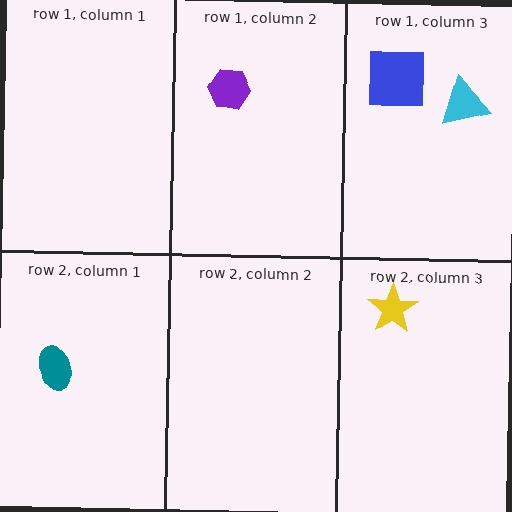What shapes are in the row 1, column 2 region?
The purple hexagon.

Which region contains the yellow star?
The row 2, column 3 region.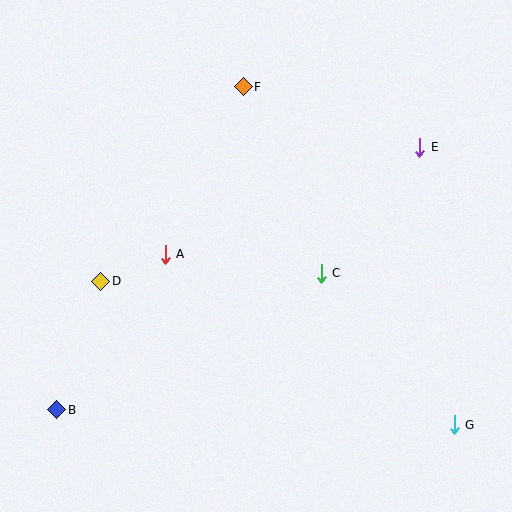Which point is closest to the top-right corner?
Point E is closest to the top-right corner.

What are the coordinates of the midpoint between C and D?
The midpoint between C and D is at (211, 277).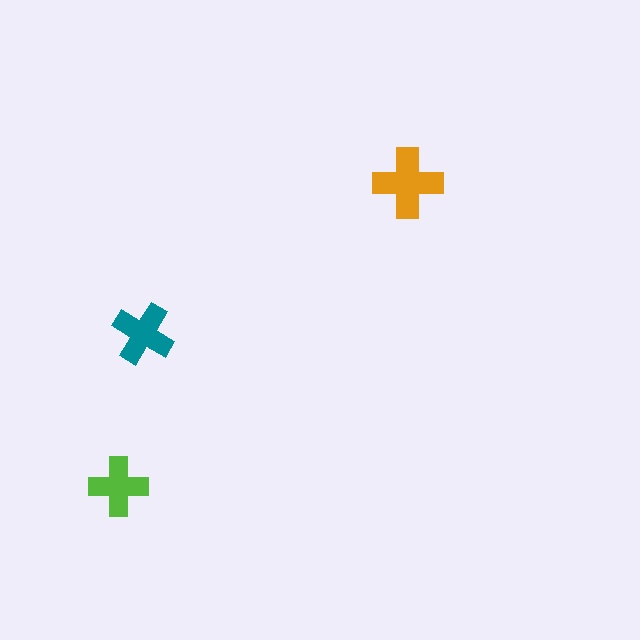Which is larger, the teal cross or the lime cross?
The teal one.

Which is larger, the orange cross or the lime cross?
The orange one.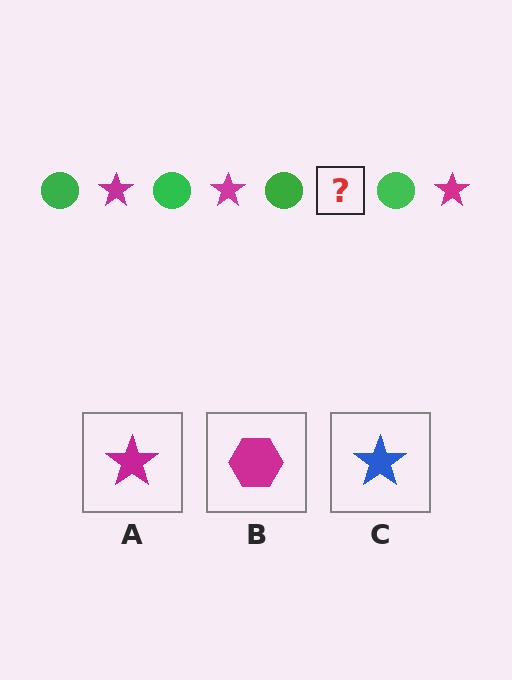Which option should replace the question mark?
Option A.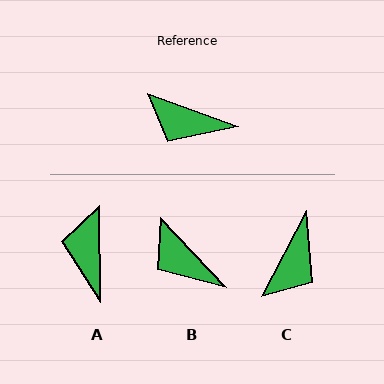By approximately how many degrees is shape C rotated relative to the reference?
Approximately 82 degrees counter-clockwise.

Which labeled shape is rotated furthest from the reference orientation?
C, about 82 degrees away.